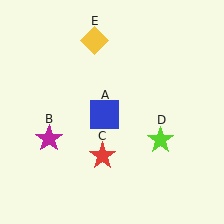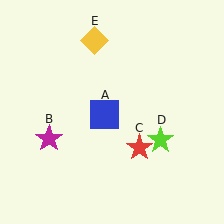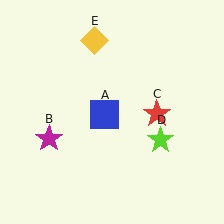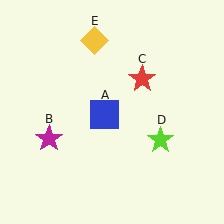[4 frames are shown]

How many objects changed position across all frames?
1 object changed position: red star (object C).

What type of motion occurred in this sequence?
The red star (object C) rotated counterclockwise around the center of the scene.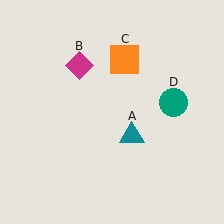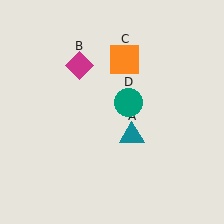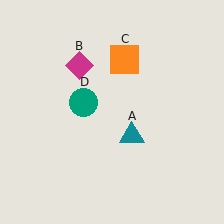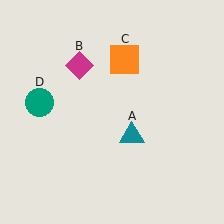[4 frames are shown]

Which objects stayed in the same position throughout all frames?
Teal triangle (object A) and magenta diamond (object B) and orange square (object C) remained stationary.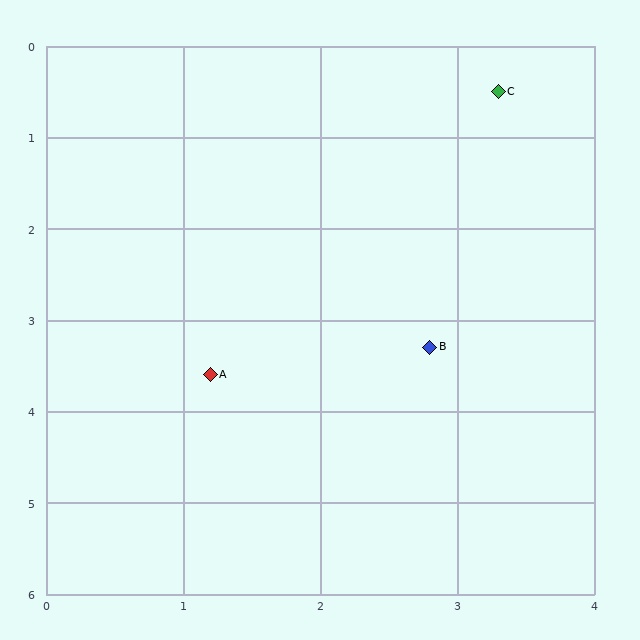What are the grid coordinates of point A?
Point A is at approximately (1.2, 3.6).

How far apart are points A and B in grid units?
Points A and B are about 1.6 grid units apart.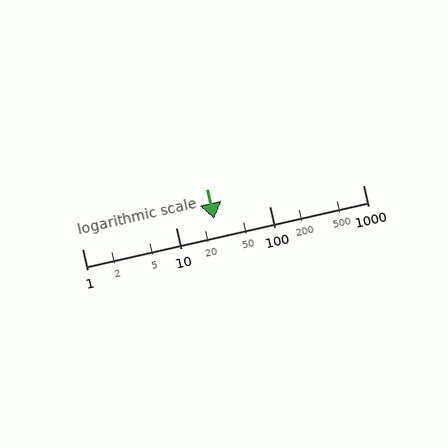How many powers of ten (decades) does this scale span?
The scale spans 3 decades, from 1 to 1000.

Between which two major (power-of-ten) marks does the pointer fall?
The pointer is between 10 and 100.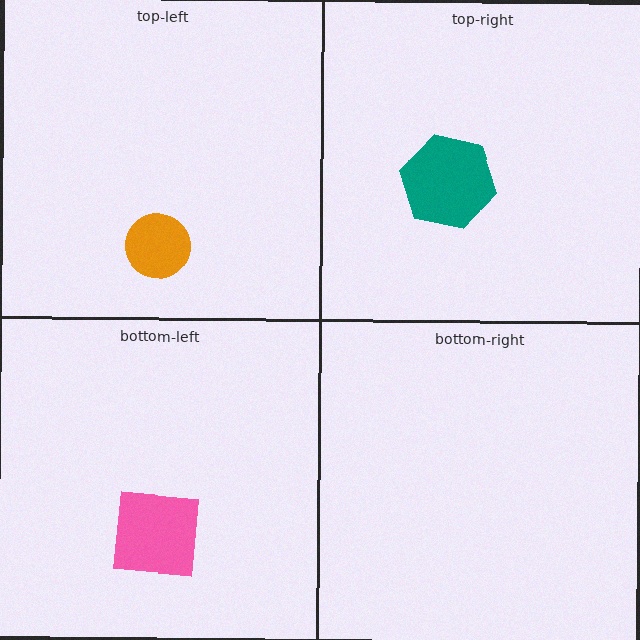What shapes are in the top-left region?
The orange circle.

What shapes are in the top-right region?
The teal hexagon.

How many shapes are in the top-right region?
1.